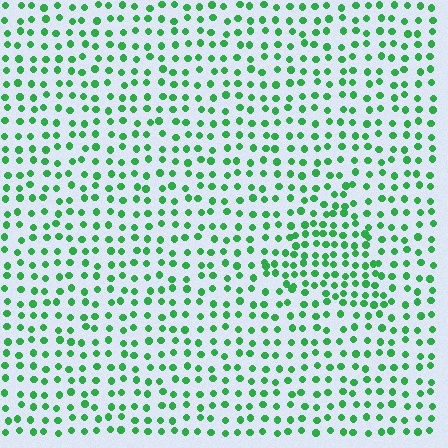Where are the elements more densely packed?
The elements are more densely packed inside the triangle boundary.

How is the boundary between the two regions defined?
The boundary is defined by a change in element density (approximately 1.7x ratio). All elements are the same color, size, and shape.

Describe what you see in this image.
The image contains small green elements arranged at two different densities. A triangle-shaped region is visible where the elements are more densely packed than the surrounding area.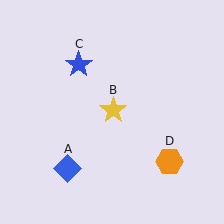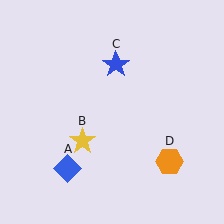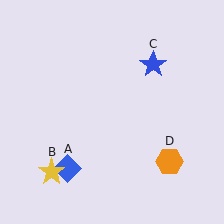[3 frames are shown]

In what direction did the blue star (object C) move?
The blue star (object C) moved right.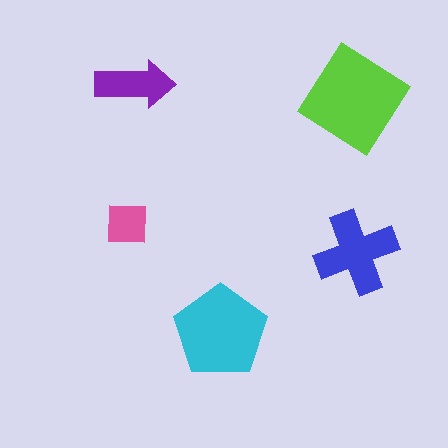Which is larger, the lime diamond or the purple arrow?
The lime diamond.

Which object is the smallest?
The pink square.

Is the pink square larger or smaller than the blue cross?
Smaller.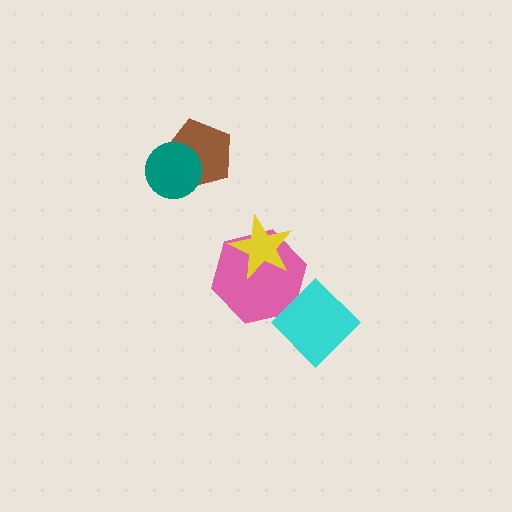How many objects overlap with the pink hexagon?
2 objects overlap with the pink hexagon.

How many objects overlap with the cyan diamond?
1 object overlaps with the cyan diamond.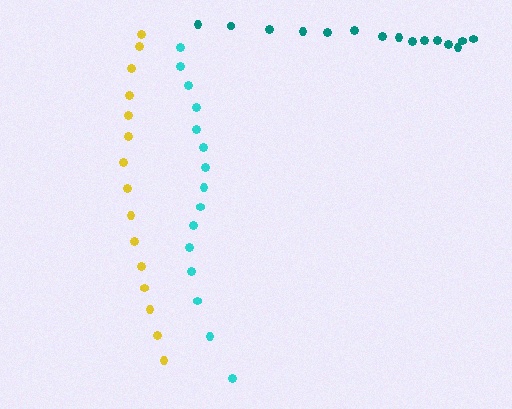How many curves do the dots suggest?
There are 3 distinct paths.